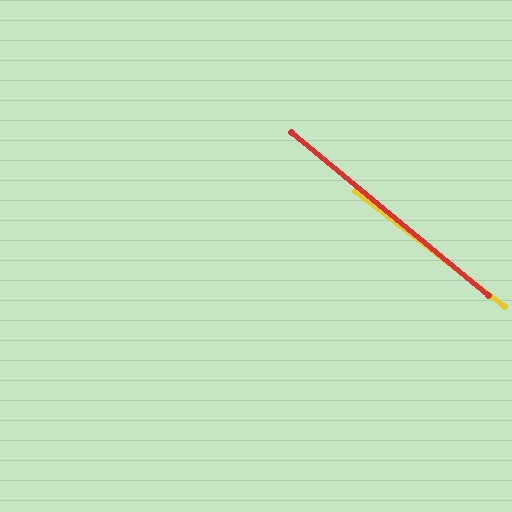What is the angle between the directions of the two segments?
Approximately 2 degrees.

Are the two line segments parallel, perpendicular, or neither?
Parallel — their directions differ by only 1.9°.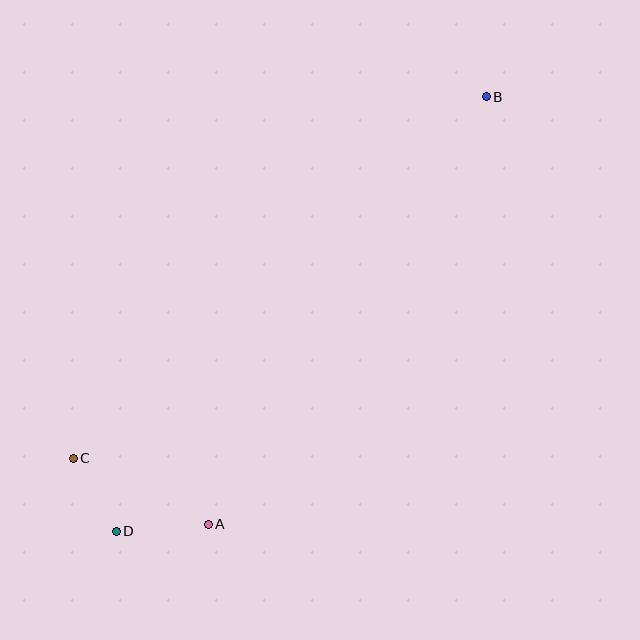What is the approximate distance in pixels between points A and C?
The distance between A and C is approximately 150 pixels.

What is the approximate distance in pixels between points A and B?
The distance between A and B is approximately 510 pixels.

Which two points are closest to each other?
Points C and D are closest to each other.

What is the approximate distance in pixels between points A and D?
The distance between A and D is approximately 92 pixels.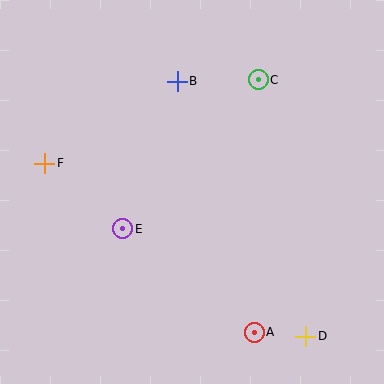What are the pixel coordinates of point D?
Point D is at (306, 336).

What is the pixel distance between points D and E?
The distance between D and E is 212 pixels.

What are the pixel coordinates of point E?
Point E is at (123, 229).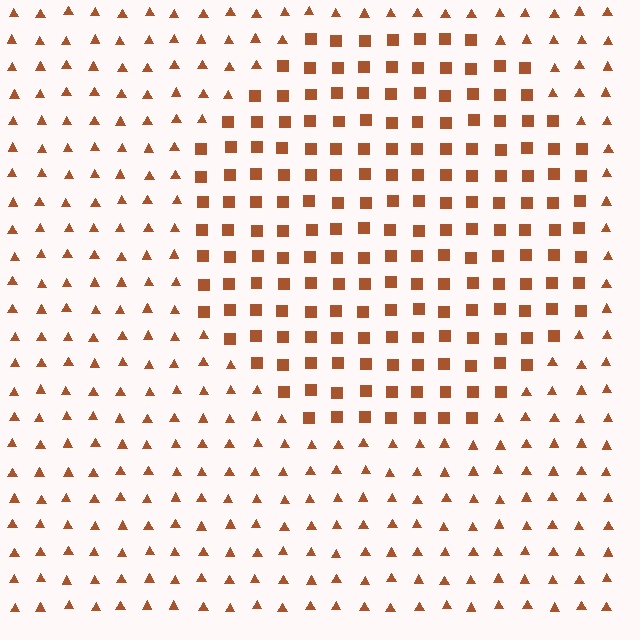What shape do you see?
I see a circle.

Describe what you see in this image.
The image is filled with small brown elements arranged in a uniform grid. A circle-shaped region contains squares, while the surrounding area contains triangles. The boundary is defined purely by the change in element shape.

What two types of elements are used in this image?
The image uses squares inside the circle region and triangles outside it.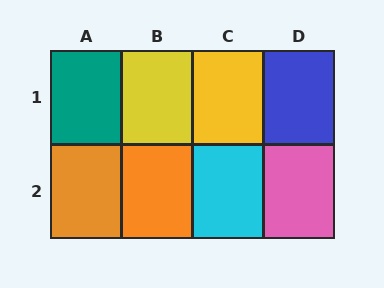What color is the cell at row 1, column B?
Yellow.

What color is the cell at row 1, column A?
Teal.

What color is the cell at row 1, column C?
Yellow.